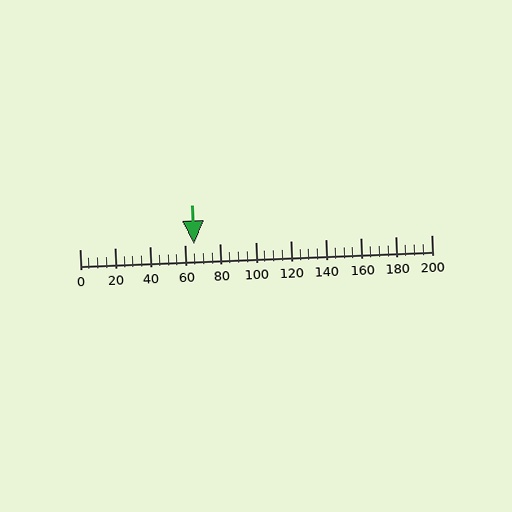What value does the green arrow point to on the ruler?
The green arrow points to approximately 65.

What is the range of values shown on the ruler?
The ruler shows values from 0 to 200.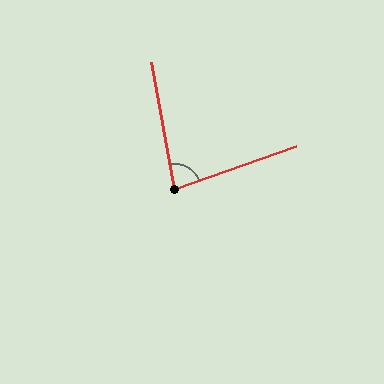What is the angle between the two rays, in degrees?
Approximately 81 degrees.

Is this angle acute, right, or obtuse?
It is acute.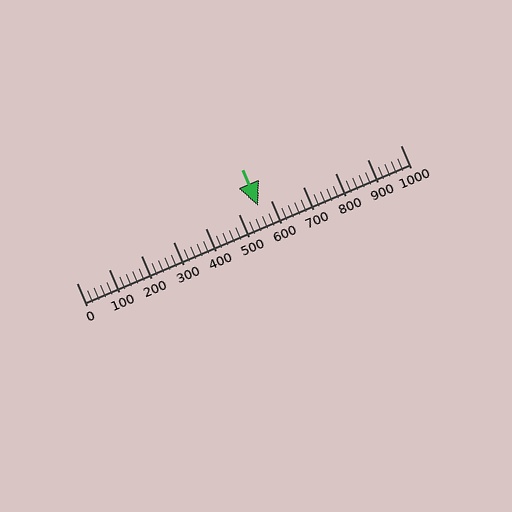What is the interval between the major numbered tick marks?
The major tick marks are spaced 100 units apart.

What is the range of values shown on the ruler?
The ruler shows values from 0 to 1000.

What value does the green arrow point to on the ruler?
The green arrow points to approximately 560.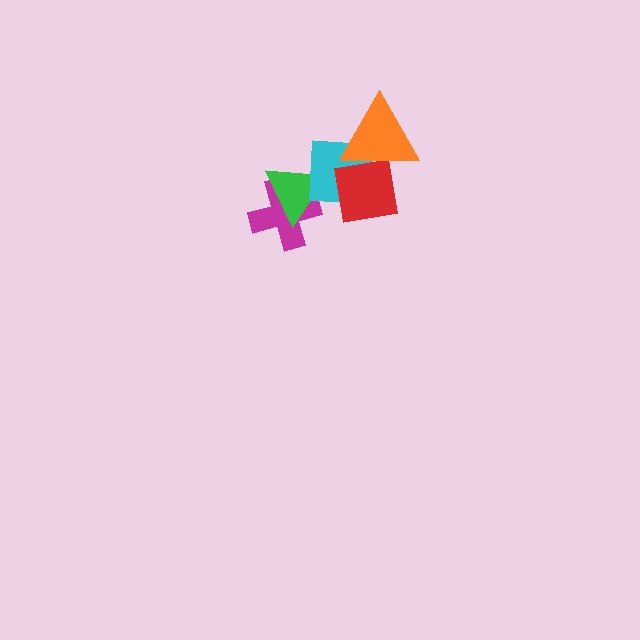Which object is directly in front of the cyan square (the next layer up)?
The red square is directly in front of the cyan square.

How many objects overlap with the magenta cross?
2 objects overlap with the magenta cross.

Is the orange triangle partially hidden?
No, no other shape covers it.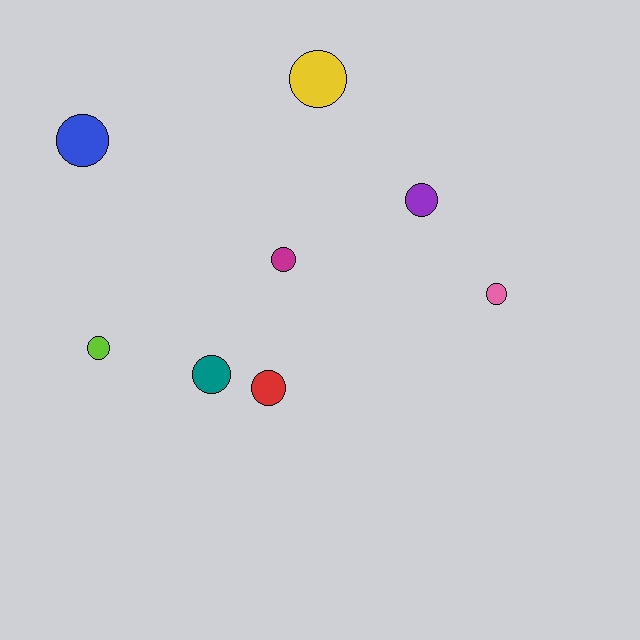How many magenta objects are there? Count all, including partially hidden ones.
There is 1 magenta object.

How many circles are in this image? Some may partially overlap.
There are 8 circles.